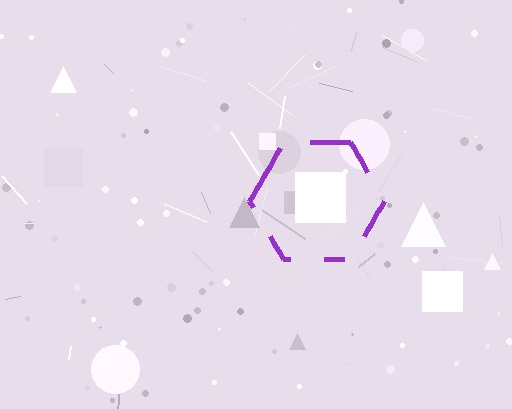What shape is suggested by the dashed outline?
The dashed outline suggests a hexagon.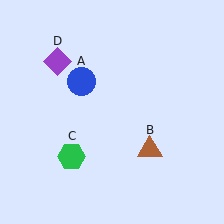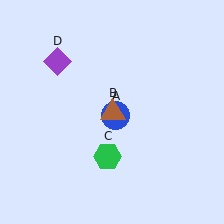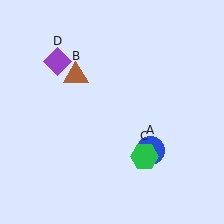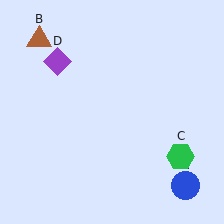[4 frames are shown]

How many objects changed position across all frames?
3 objects changed position: blue circle (object A), brown triangle (object B), green hexagon (object C).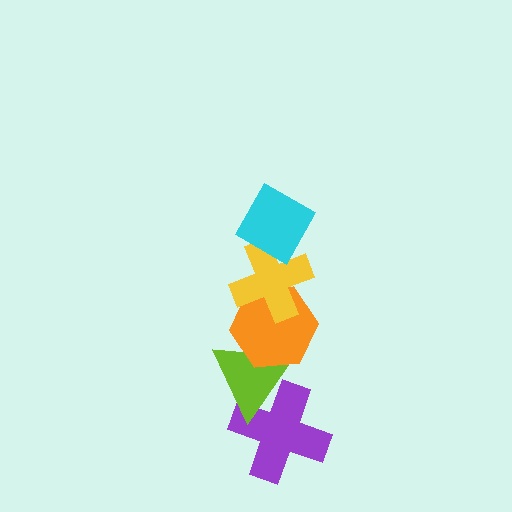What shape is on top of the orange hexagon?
The yellow cross is on top of the orange hexagon.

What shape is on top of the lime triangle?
The orange hexagon is on top of the lime triangle.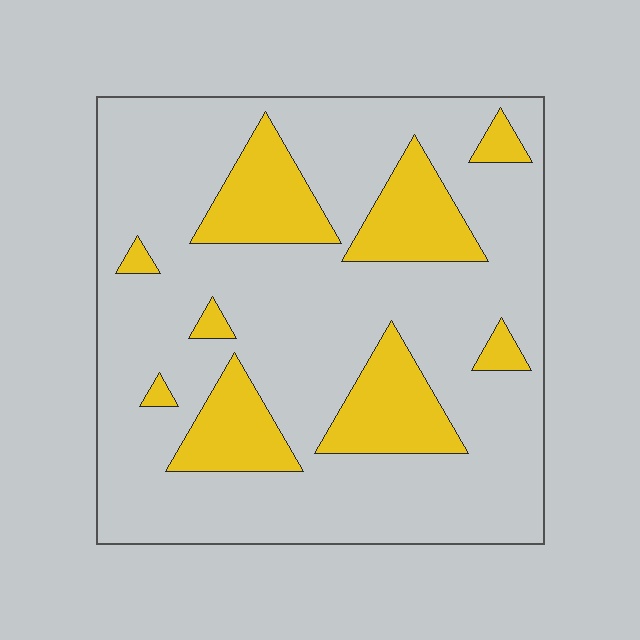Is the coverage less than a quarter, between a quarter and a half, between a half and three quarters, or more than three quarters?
Less than a quarter.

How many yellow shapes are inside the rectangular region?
9.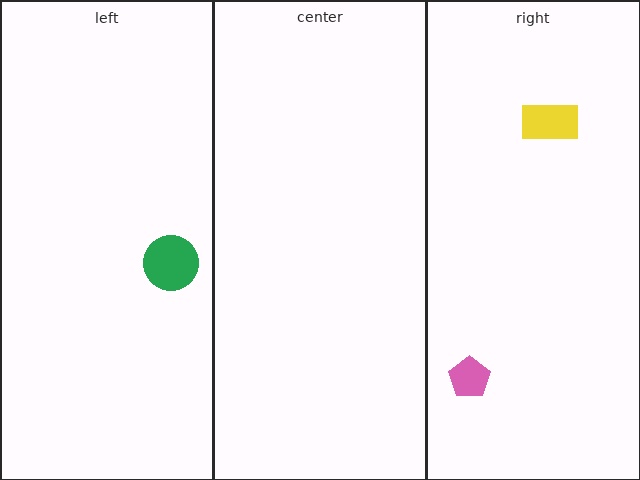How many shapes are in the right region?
2.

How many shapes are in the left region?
1.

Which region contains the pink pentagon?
The right region.